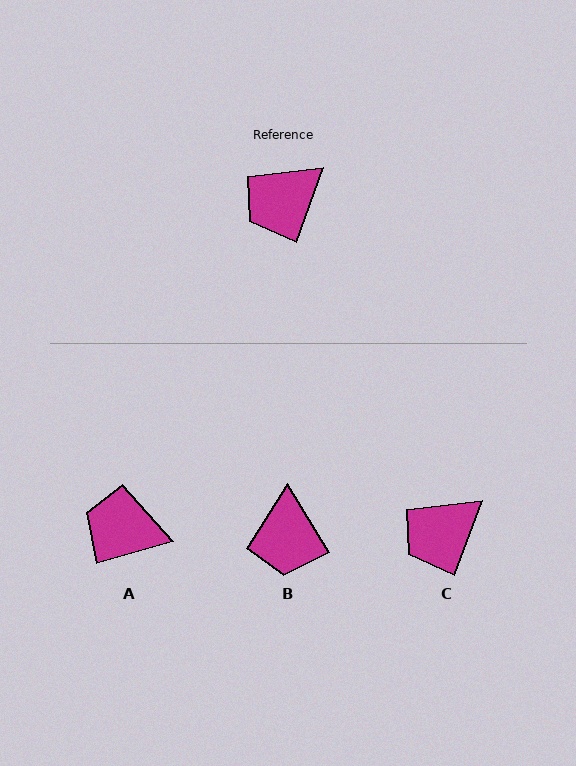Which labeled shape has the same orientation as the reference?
C.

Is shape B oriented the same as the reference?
No, it is off by about 51 degrees.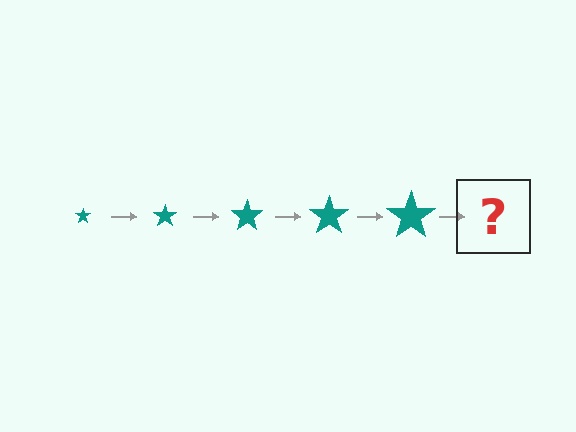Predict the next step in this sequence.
The next step is a teal star, larger than the previous one.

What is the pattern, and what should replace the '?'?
The pattern is that the star gets progressively larger each step. The '?' should be a teal star, larger than the previous one.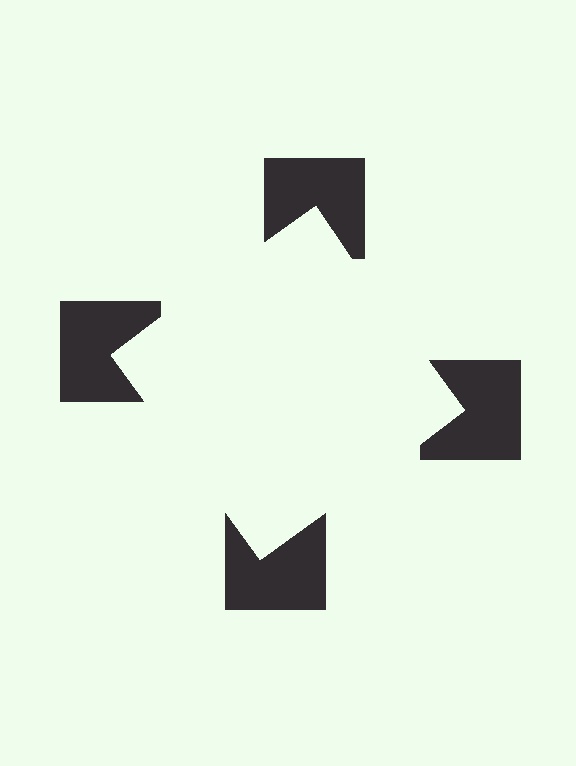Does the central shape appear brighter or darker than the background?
It typically appears slightly brighter than the background, even though no actual brightness change is drawn.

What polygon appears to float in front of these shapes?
An illusory square — its edges are inferred from the aligned wedge cuts in the notched squares, not physically drawn.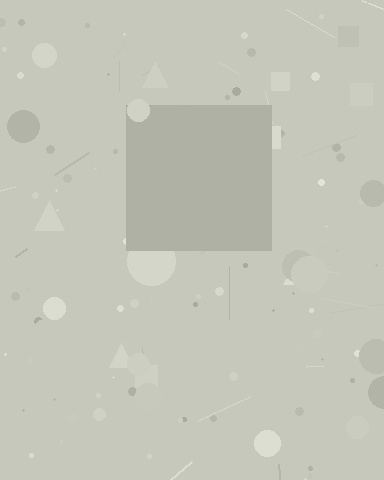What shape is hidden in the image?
A square is hidden in the image.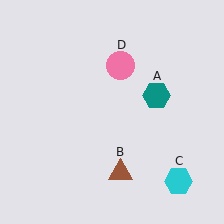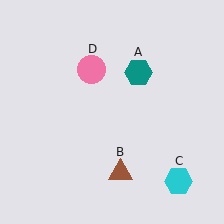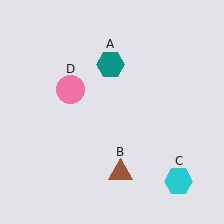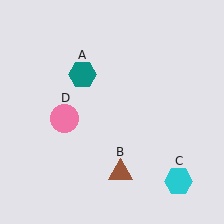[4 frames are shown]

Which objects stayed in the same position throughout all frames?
Brown triangle (object B) and cyan hexagon (object C) remained stationary.